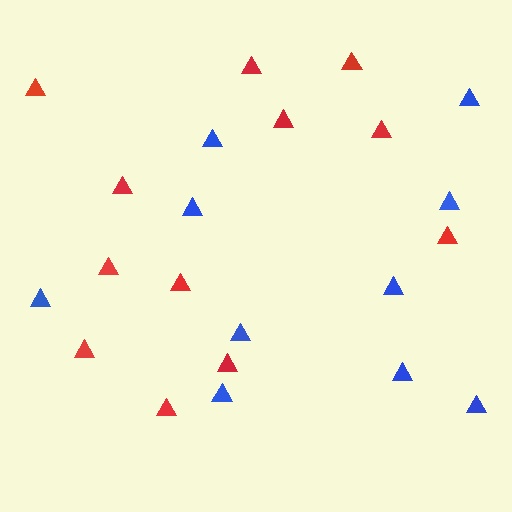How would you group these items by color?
There are 2 groups: one group of blue triangles (10) and one group of red triangles (12).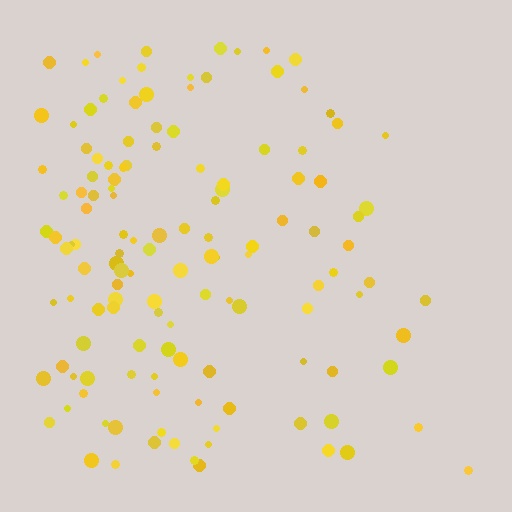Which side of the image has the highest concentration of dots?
The left.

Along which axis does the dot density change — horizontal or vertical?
Horizontal.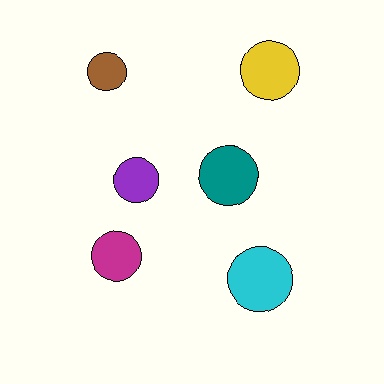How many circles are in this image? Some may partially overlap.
There are 6 circles.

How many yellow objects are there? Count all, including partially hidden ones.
There is 1 yellow object.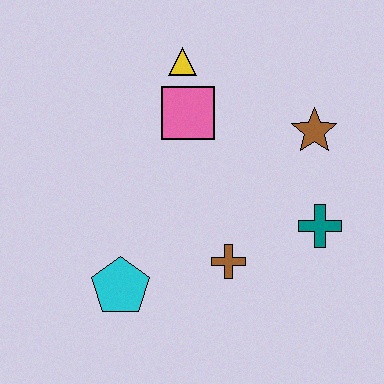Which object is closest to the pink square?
The yellow triangle is closest to the pink square.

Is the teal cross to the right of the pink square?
Yes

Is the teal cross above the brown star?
No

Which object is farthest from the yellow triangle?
The cyan pentagon is farthest from the yellow triangle.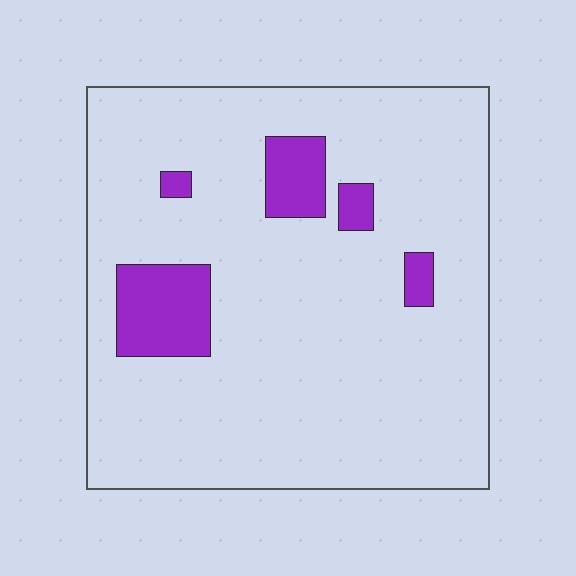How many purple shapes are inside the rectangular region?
5.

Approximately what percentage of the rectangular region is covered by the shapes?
Approximately 10%.